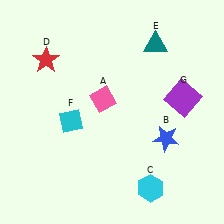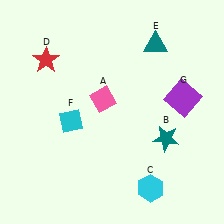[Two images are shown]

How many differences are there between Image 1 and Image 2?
There is 1 difference between the two images.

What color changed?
The star (B) changed from blue in Image 1 to teal in Image 2.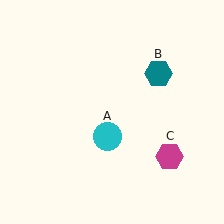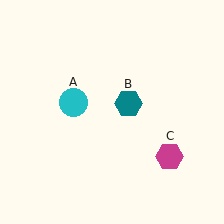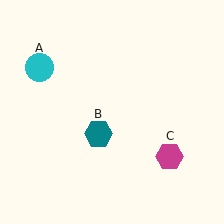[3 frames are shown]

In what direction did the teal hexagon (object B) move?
The teal hexagon (object B) moved down and to the left.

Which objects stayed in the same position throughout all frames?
Magenta hexagon (object C) remained stationary.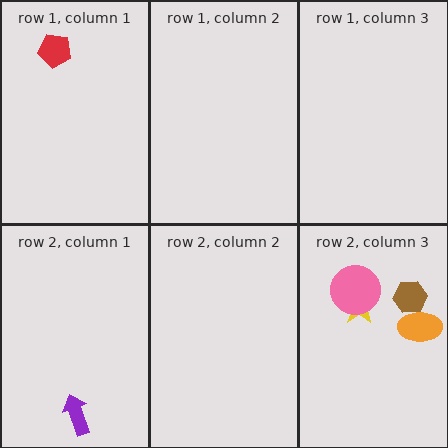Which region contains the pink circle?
The row 2, column 3 region.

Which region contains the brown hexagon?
The row 2, column 3 region.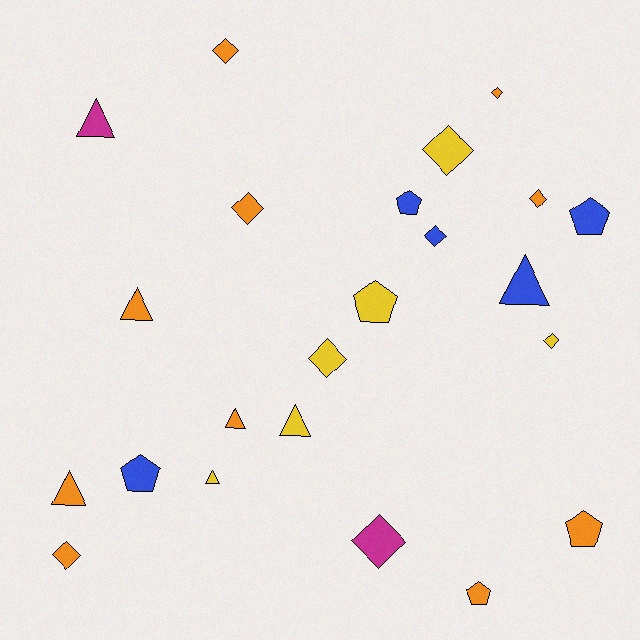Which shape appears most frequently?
Diamond, with 10 objects.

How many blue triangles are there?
There is 1 blue triangle.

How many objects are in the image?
There are 23 objects.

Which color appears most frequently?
Orange, with 10 objects.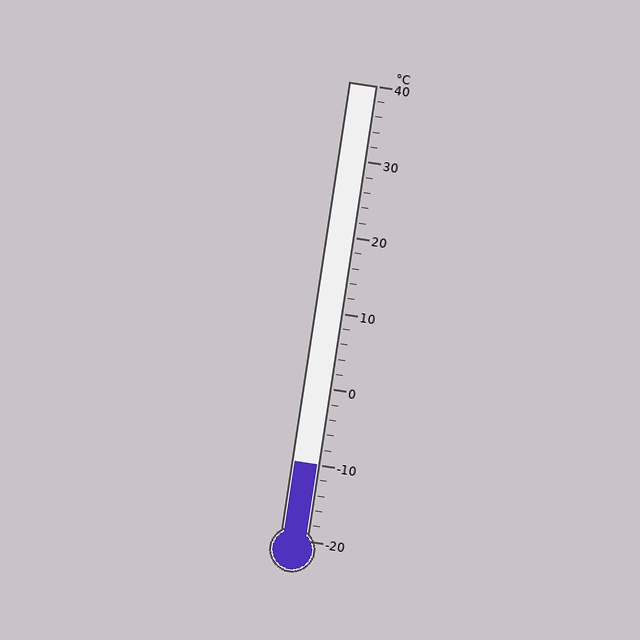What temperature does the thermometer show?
The thermometer shows approximately -10°C.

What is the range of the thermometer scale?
The thermometer scale ranges from -20°C to 40°C.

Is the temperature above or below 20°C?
The temperature is below 20°C.